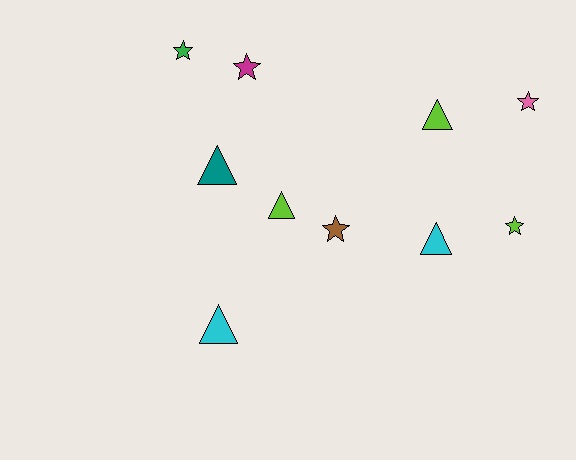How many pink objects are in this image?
There is 1 pink object.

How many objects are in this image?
There are 10 objects.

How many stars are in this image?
There are 5 stars.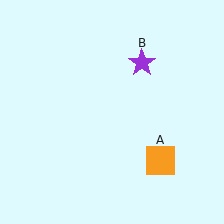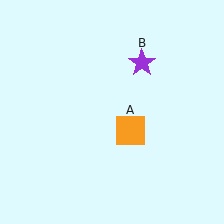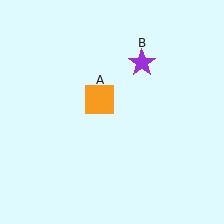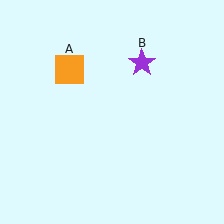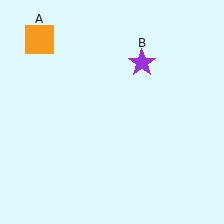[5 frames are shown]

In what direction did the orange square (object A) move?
The orange square (object A) moved up and to the left.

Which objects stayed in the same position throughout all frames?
Purple star (object B) remained stationary.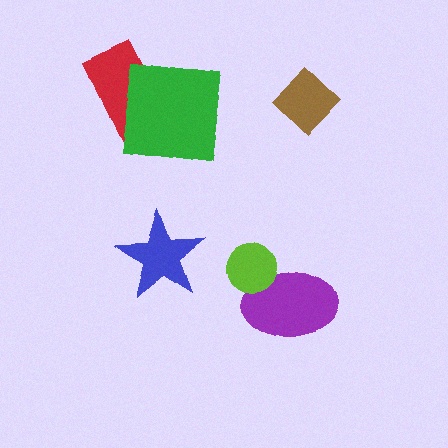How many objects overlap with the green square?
1 object overlaps with the green square.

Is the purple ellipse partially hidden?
Yes, it is partially covered by another shape.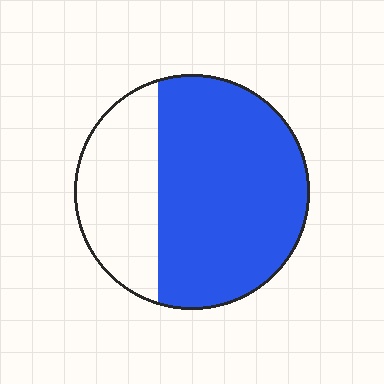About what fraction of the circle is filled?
About two thirds (2/3).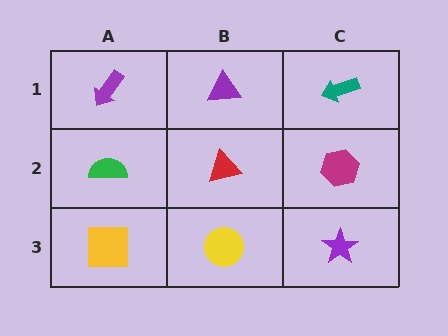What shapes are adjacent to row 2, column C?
A teal arrow (row 1, column C), a purple star (row 3, column C), a red triangle (row 2, column B).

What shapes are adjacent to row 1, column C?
A magenta hexagon (row 2, column C), a purple triangle (row 1, column B).